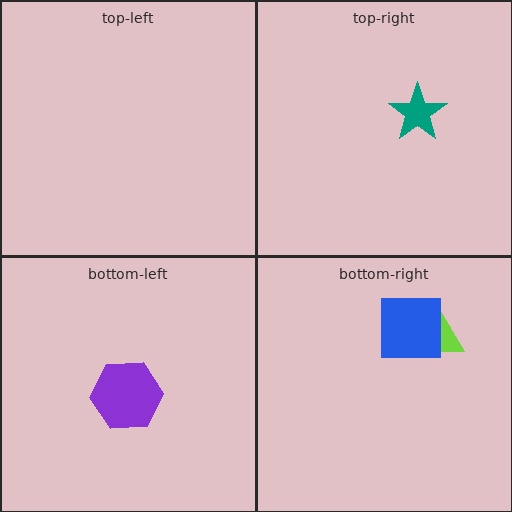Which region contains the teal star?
The top-right region.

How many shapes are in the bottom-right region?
2.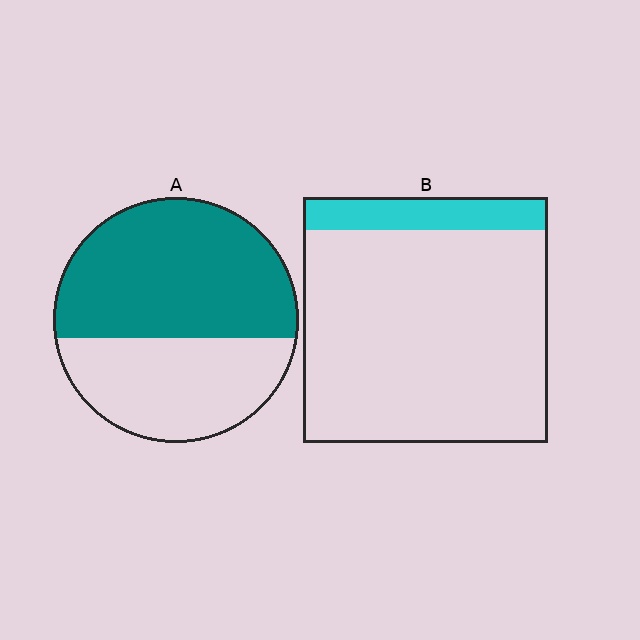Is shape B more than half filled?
No.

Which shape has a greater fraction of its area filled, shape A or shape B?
Shape A.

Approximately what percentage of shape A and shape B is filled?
A is approximately 60% and B is approximately 15%.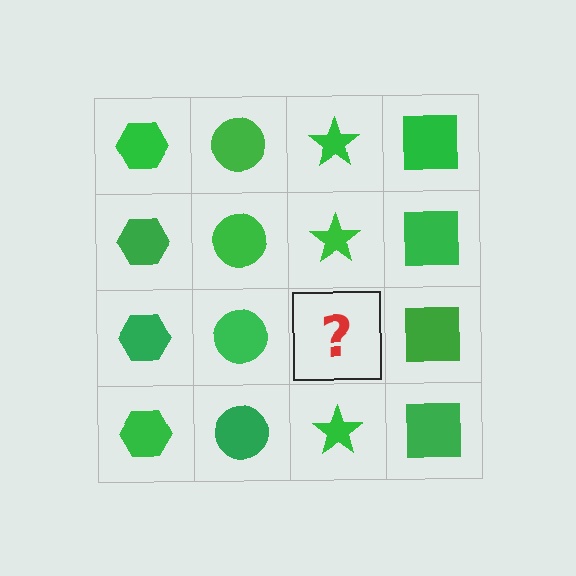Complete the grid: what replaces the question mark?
The question mark should be replaced with a green star.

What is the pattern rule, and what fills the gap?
The rule is that each column has a consistent shape. The gap should be filled with a green star.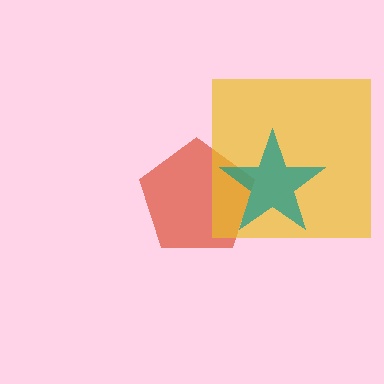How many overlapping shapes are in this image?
There are 3 overlapping shapes in the image.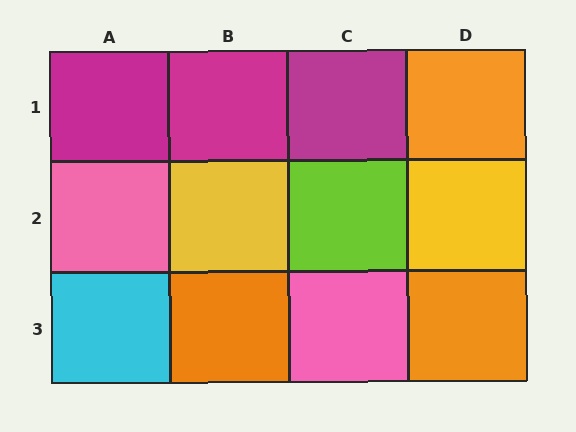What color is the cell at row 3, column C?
Pink.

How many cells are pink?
2 cells are pink.